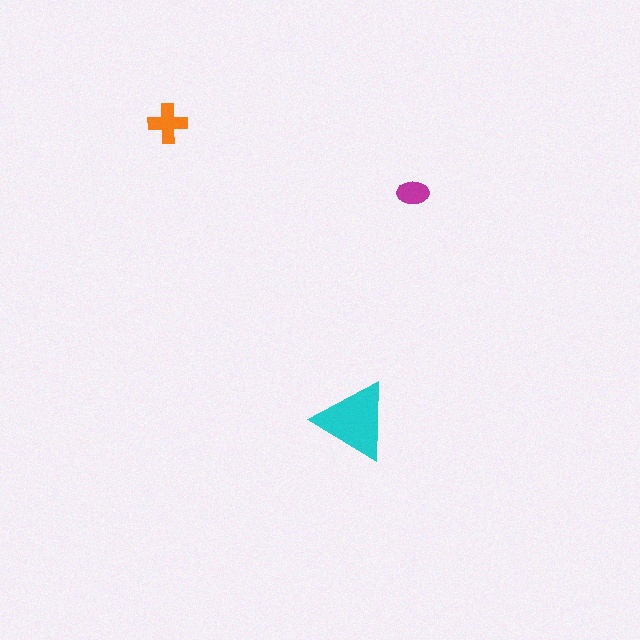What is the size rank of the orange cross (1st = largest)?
2nd.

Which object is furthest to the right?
The magenta ellipse is rightmost.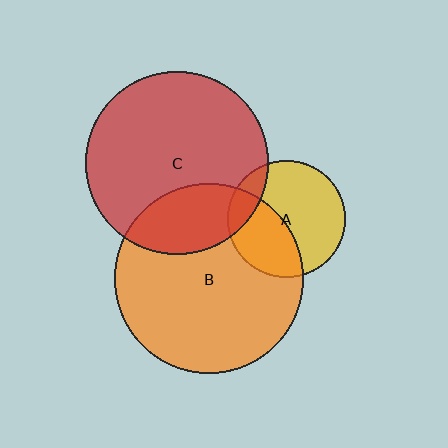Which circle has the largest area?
Circle B (orange).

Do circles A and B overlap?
Yes.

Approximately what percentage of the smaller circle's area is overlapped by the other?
Approximately 40%.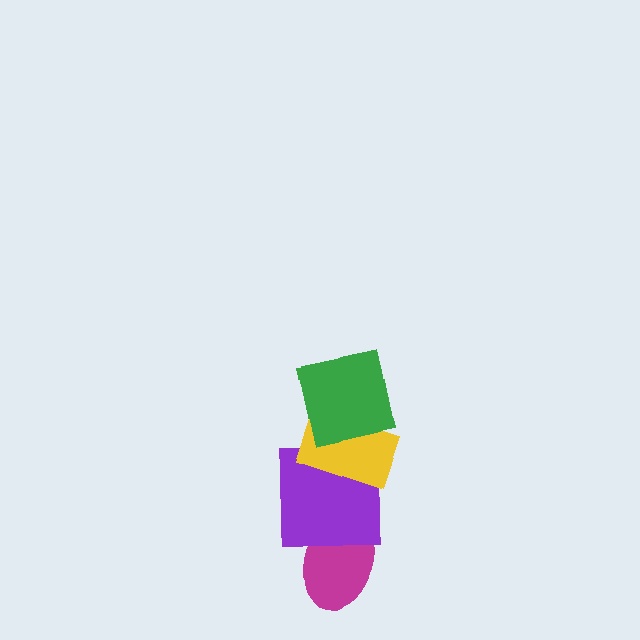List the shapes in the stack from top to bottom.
From top to bottom: the green square, the yellow rectangle, the purple square, the magenta ellipse.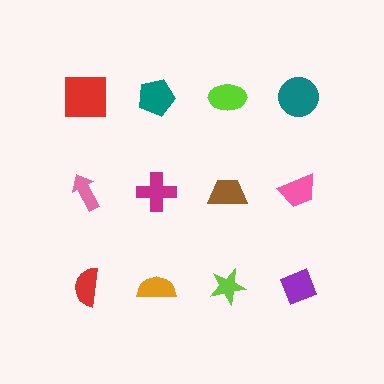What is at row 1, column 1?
A red square.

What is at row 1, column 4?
A teal circle.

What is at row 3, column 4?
A purple diamond.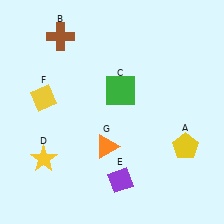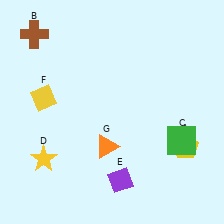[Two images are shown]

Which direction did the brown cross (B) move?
The brown cross (B) moved left.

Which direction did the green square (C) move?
The green square (C) moved right.